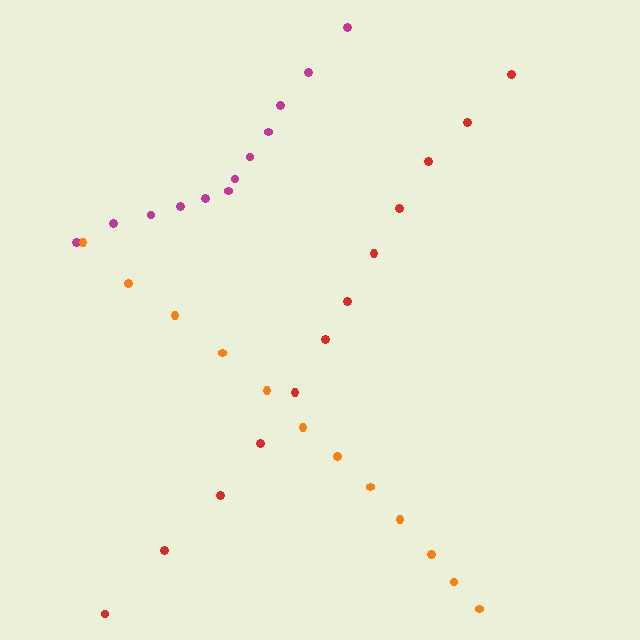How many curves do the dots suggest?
There are 3 distinct paths.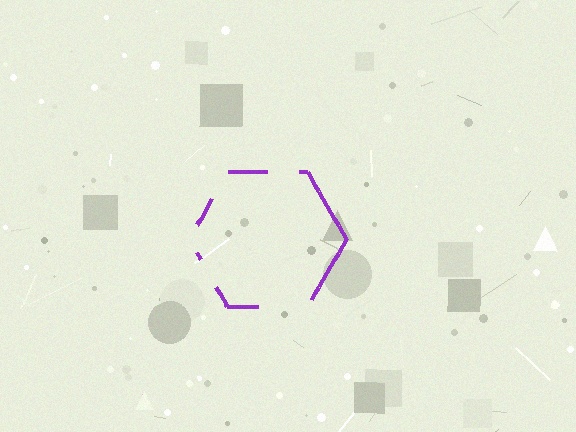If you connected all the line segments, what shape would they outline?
They would outline a hexagon.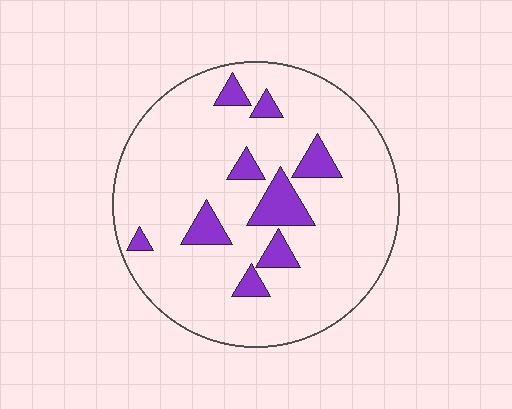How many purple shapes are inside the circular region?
9.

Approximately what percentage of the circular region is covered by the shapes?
Approximately 15%.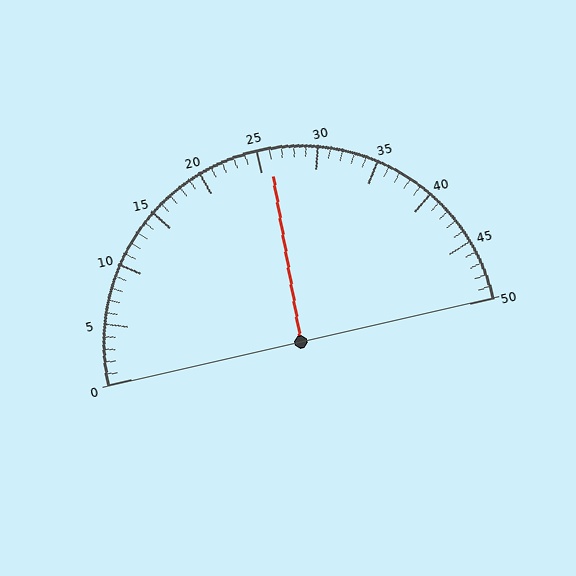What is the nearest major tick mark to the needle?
The nearest major tick mark is 25.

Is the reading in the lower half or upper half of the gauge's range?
The reading is in the upper half of the range (0 to 50).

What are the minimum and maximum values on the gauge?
The gauge ranges from 0 to 50.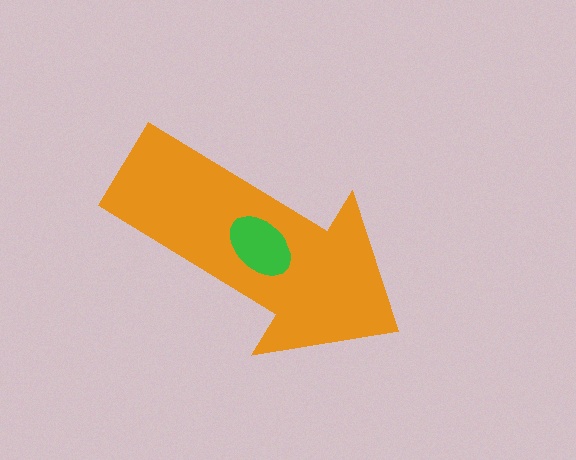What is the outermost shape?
The orange arrow.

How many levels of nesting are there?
2.